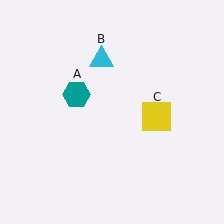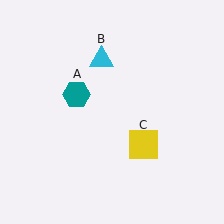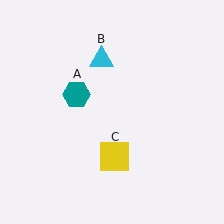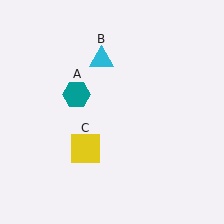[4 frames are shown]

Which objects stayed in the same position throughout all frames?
Teal hexagon (object A) and cyan triangle (object B) remained stationary.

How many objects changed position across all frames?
1 object changed position: yellow square (object C).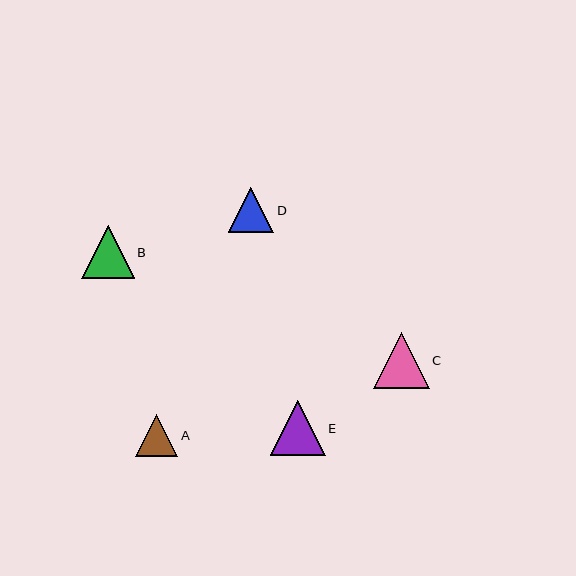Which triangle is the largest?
Triangle C is the largest with a size of approximately 56 pixels.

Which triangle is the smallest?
Triangle A is the smallest with a size of approximately 42 pixels.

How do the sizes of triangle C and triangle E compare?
Triangle C and triangle E are approximately the same size.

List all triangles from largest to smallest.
From largest to smallest: C, E, B, D, A.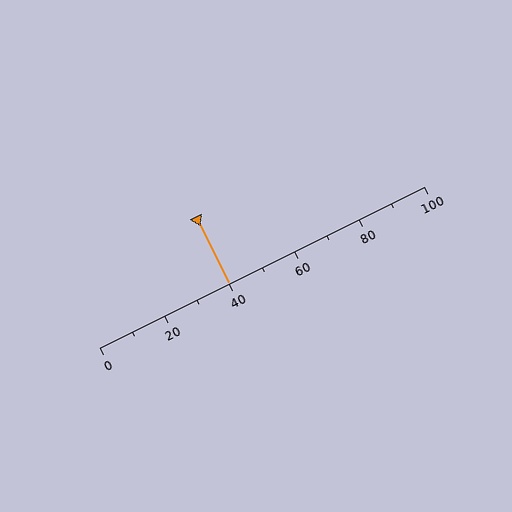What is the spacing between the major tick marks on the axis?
The major ticks are spaced 20 apart.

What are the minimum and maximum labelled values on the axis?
The axis runs from 0 to 100.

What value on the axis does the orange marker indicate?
The marker indicates approximately 40.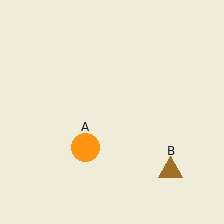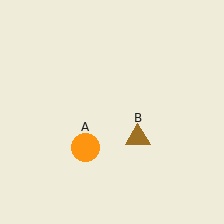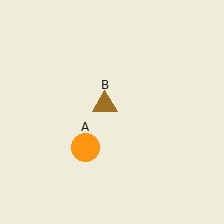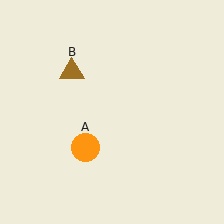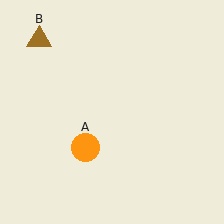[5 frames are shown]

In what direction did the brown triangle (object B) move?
The brown triangle (object B) moved up and to the left.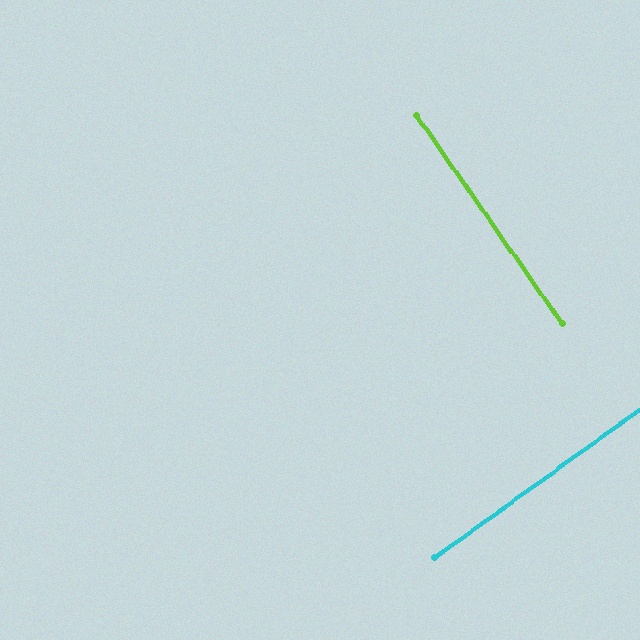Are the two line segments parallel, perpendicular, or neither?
Perpendicular — they meet at approximately 89°.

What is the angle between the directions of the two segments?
Approximately 89 degrees.